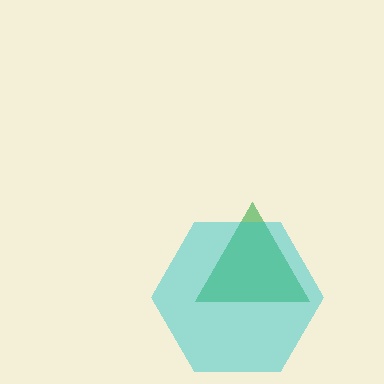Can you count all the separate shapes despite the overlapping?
Yes, there are 2 separate shapes.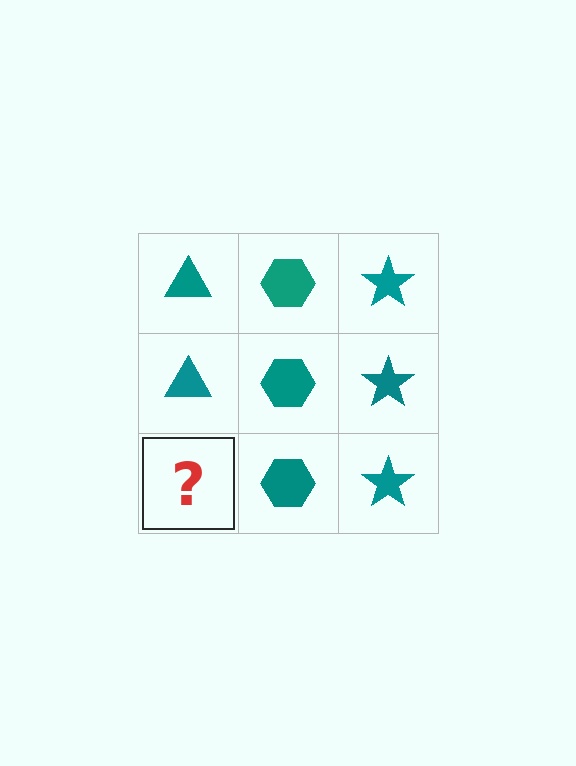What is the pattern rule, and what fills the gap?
The rule is that each column has a consistent shape. The gap should be filled with a teal triangle.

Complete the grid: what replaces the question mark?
The question mark should be replaced with a teal triangle.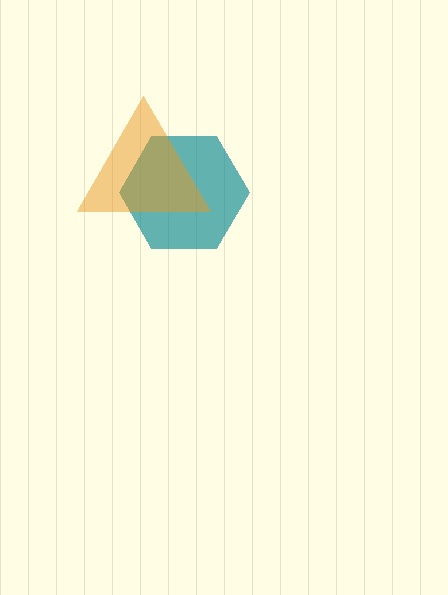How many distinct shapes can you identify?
There are 2 distinct shapes: a teal hexagon, an orange triangle.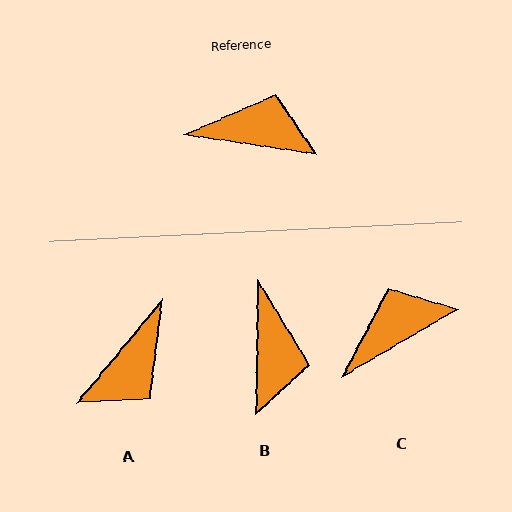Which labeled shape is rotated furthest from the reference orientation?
A, about 121 degrees away.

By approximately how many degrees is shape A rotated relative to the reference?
Approximately 121 degrees clockwise.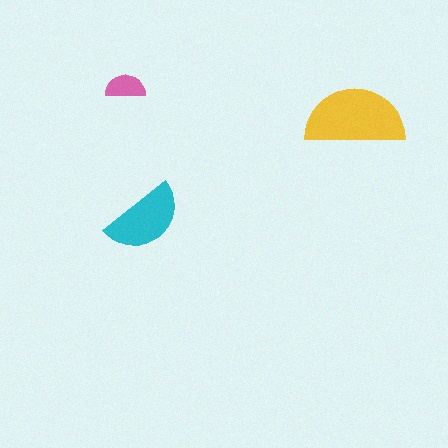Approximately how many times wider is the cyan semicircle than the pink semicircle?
About 2 times wider.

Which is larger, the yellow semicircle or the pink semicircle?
The yellow one.